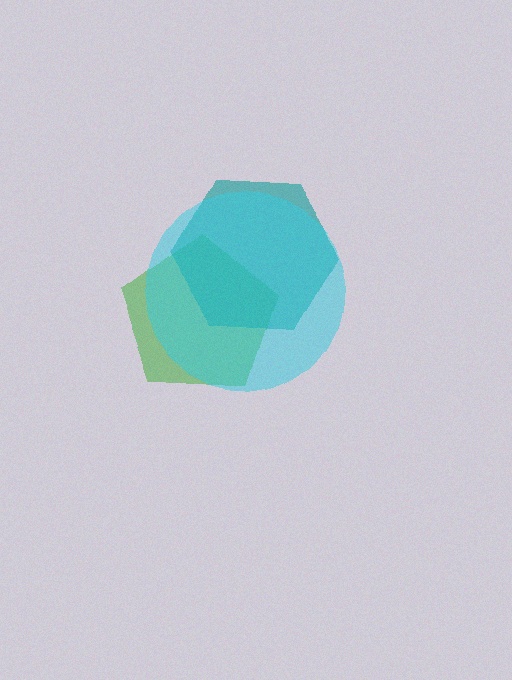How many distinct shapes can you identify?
There are 3 distinct shapes: a green pentagon, a teal hexagon, a cyan circle.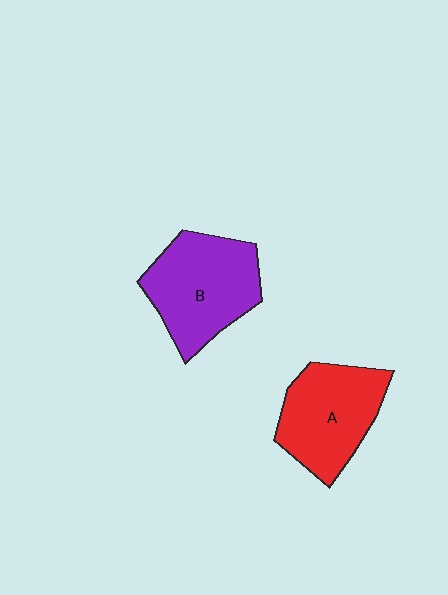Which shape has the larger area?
Shape B (purple).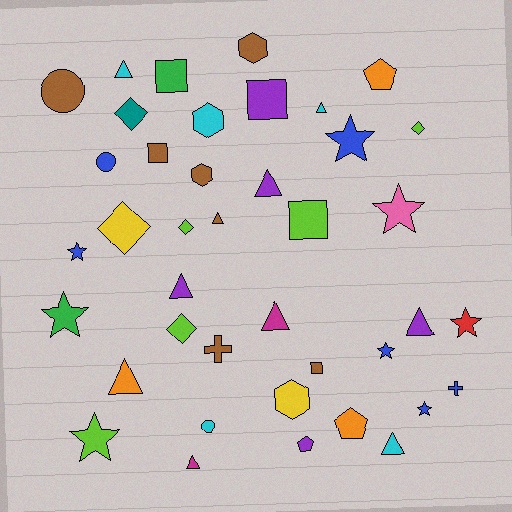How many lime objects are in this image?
There are 5 lime objects.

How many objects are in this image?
There are 40 objects.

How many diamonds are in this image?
There are 5 diamonds.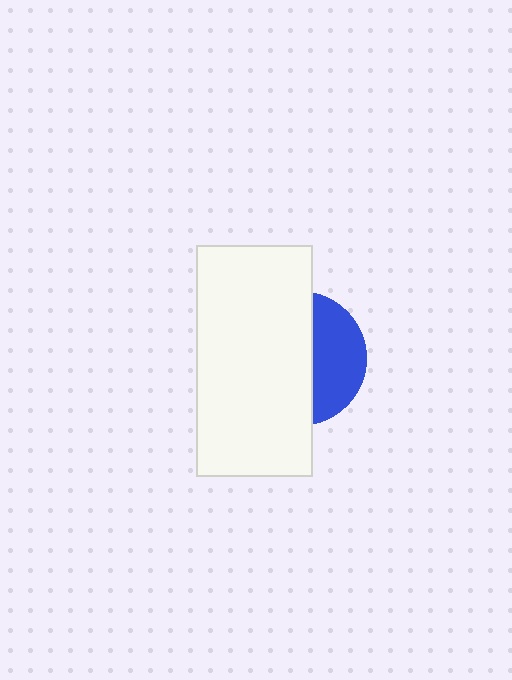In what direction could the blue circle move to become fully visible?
The blue circle could move right. That would shift it out from behind the white rectangle entirely.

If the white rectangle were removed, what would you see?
You would see the complete blue circle.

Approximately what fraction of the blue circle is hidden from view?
Roughly 63% of the blue circle is hidden behind the white rectangle.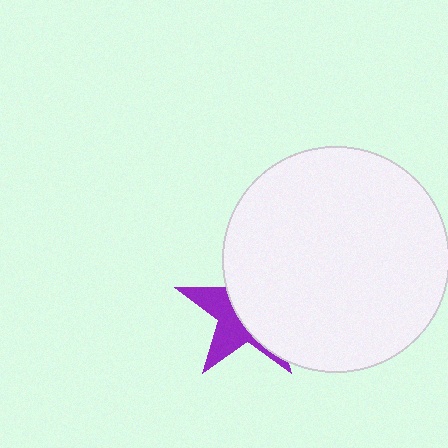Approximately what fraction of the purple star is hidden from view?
Roughly 61% of the purple star is hidden behind the white circle.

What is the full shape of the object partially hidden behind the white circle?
The partially hidden object is a purple star.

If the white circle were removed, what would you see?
You would see the complete purple star.